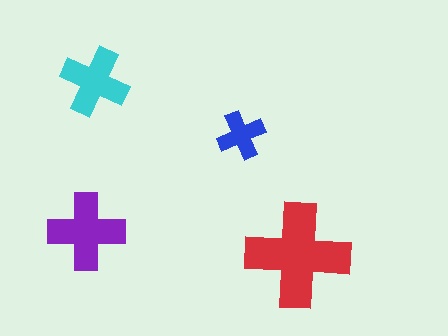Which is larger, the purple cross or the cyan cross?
The purple one.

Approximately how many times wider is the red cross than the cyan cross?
About 1.5 times wider.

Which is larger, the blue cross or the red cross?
The red one.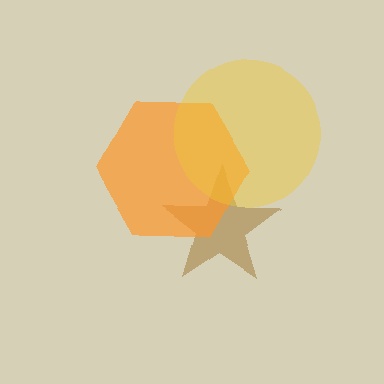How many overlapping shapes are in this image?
There are 3 overlapping shapes in the image.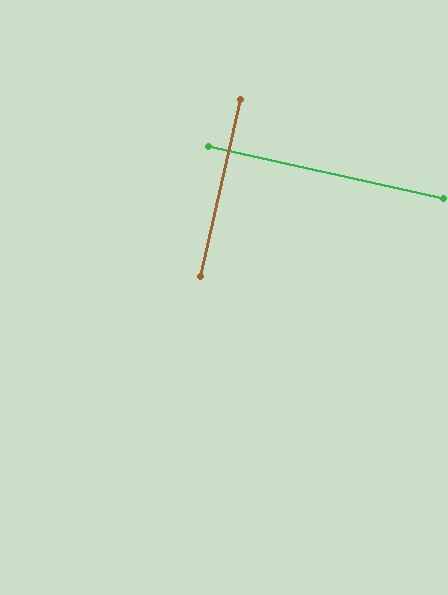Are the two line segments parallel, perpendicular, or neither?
Perpendicular — they meet at approximately 90°.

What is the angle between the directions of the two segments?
Approximately 90 degrees.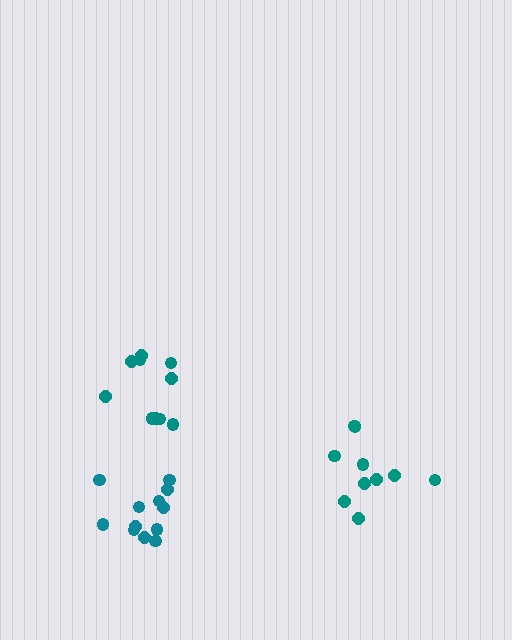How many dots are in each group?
Group 1: 10 dots, Group 2: 10 dots, Group 3: 12 dots (32 total).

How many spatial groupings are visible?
There are 3 spatial groupings.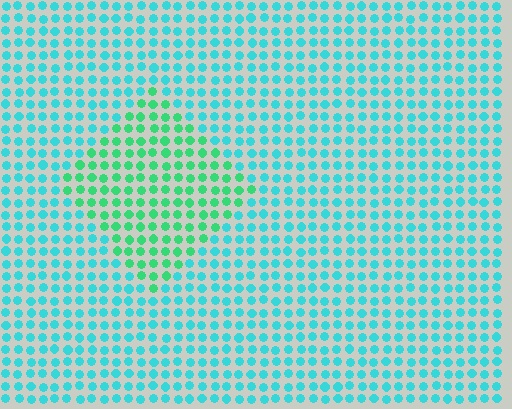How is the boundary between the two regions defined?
The boundary is defined purely by a slight shift in hue (about 37 degrees). Spacing, size, and orientation are identical on both sides.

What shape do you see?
I see a diamond.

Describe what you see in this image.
The image is filled with small cyan elements in a uniform arrangement. A diamond-shaped region is visible where the elements are tinted to a slightly different hue, forming a subtle color boundary.